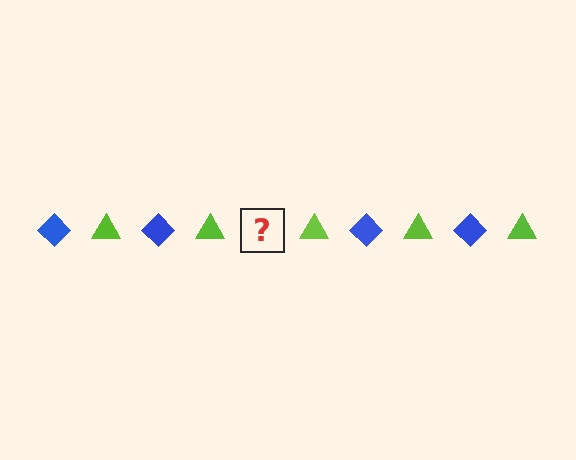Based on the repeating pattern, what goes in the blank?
The blank should be a blue diamond.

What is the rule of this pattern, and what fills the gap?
The rule is that the pattern alternates between blue diamond and lime triangle. The gap should be filled with a blue diamond.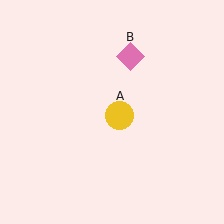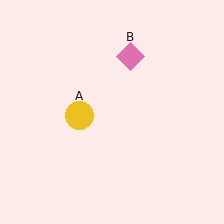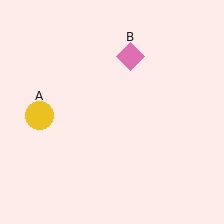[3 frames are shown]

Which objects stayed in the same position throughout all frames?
Pink diamond (object B) remained stationary.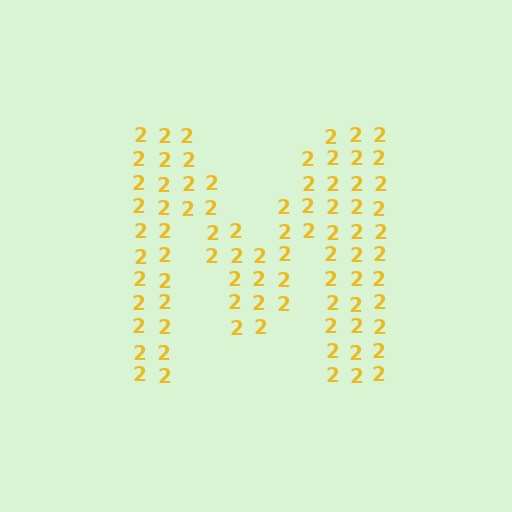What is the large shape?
The large shape is the letter M.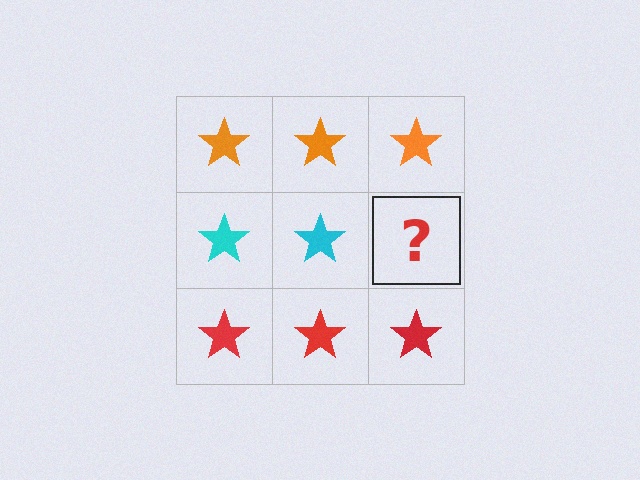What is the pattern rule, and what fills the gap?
The rule is that each row has a consistent color. The gap should be filled with a cyan star.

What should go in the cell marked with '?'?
The missing cell should contain a cyan star.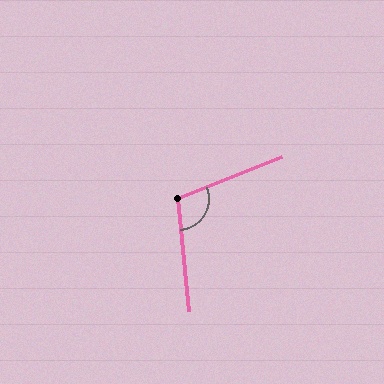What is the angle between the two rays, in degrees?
Approximately 107 degrees.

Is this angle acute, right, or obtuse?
It is obtuse.